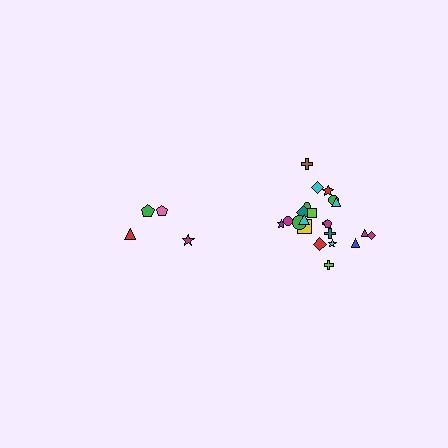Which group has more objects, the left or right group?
The right group.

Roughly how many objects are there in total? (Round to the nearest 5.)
Roughly 25 objects in total.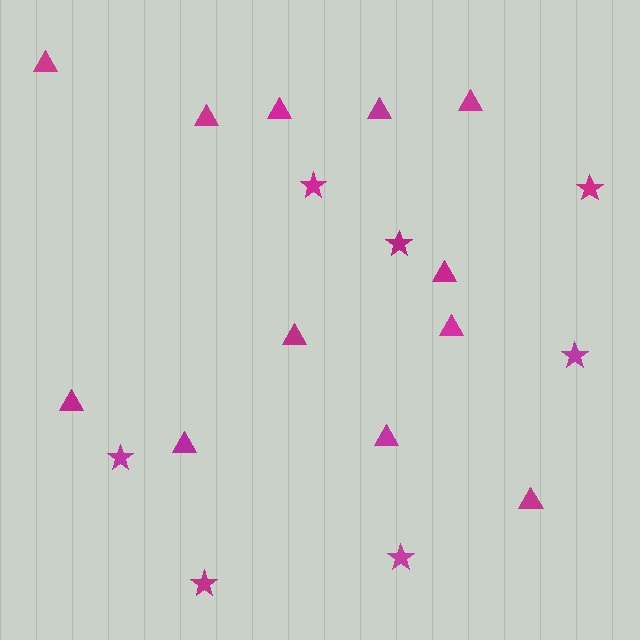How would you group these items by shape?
There are 2 groups: one group of triangles (12) and one group of stars (7).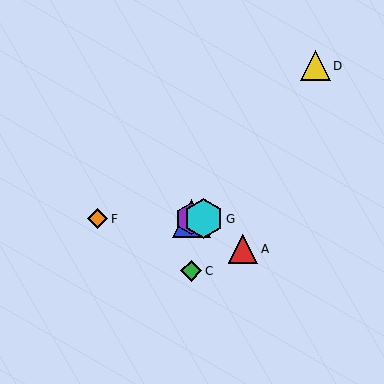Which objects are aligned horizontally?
Objects B, E, F, G are aligned horizontally.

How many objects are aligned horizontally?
4 objects (B, E, F, G) are aligned horizontally.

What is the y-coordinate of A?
Object A is at y≈249.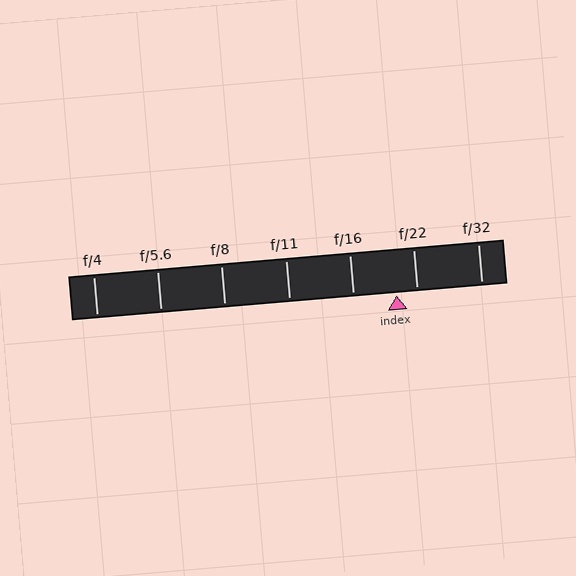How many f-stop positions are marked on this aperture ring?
There are 7 f-stop positions marked.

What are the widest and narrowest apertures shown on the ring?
The widest aperture shown is f/4 and the narrowest is f/32.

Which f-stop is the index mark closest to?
The index mark is closest to f/22.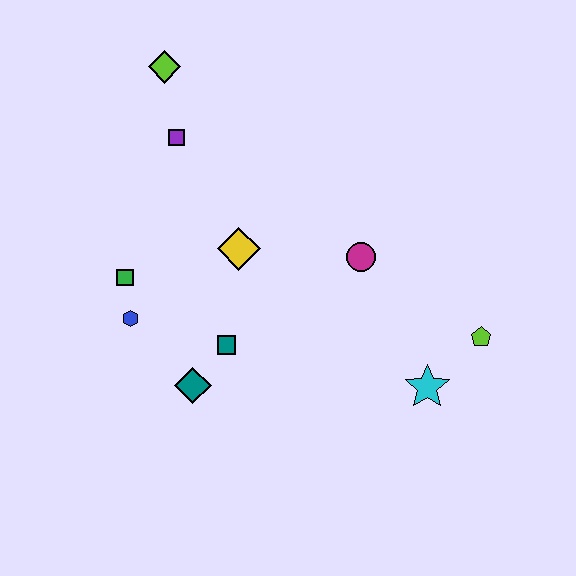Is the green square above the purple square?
No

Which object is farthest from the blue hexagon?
The lime pentagon is farthest from the blue hexagon.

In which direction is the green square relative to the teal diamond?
The green square is above the teal diamond.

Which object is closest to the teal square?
The teal diamond is closest to the teal square.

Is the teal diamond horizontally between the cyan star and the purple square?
Yes